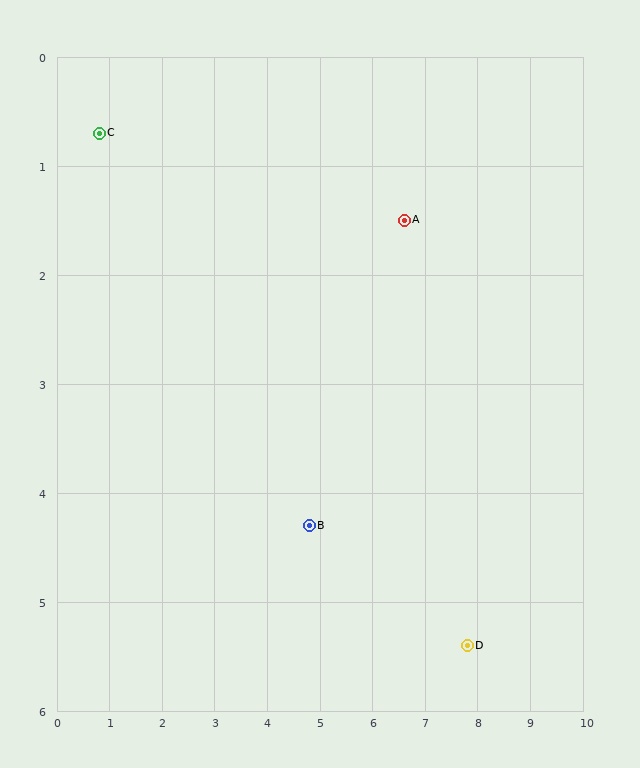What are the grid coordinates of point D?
Point D is at approximately (7.8, 5.4).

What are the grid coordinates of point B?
Point B is at approximately (4.8, 4.3).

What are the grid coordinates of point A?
Point A is at approximately (6.6, 1.5).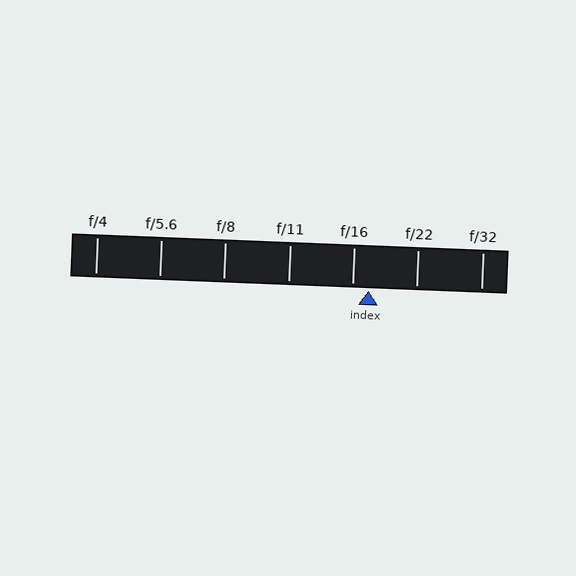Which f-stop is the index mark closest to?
The index mark is closest to f/16.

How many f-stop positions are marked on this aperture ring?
There are 7 f-stop positions marked.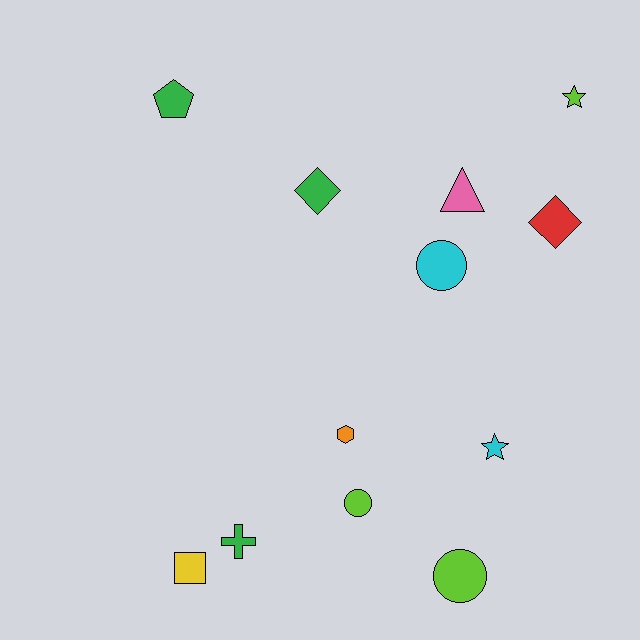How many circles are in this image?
There are 3 circles.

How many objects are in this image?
There are 12 objects.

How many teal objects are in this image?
There are no teal objects.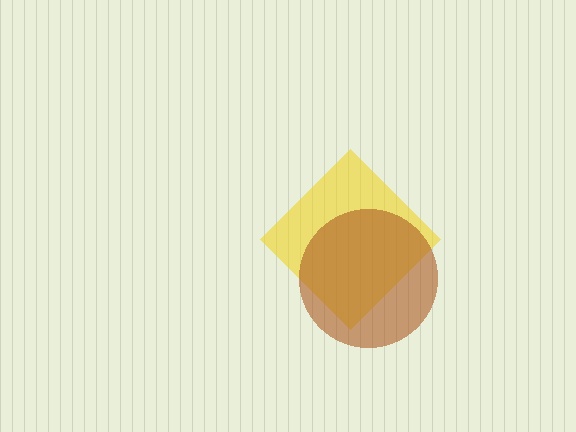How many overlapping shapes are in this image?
There are 2 overlapping shapes in the image.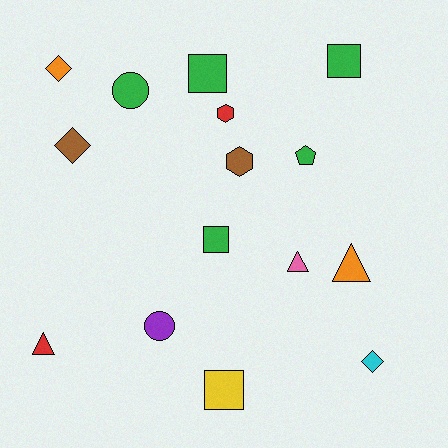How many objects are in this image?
There are 15 objects.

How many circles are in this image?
There are 2 circles.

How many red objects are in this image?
There are 2 red objects.